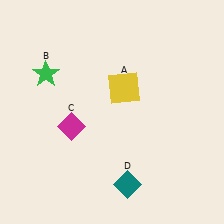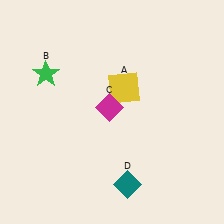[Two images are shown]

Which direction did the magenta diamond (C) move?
The magenta diamond (C) moved right.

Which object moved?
The magenta diamond (C) moved right.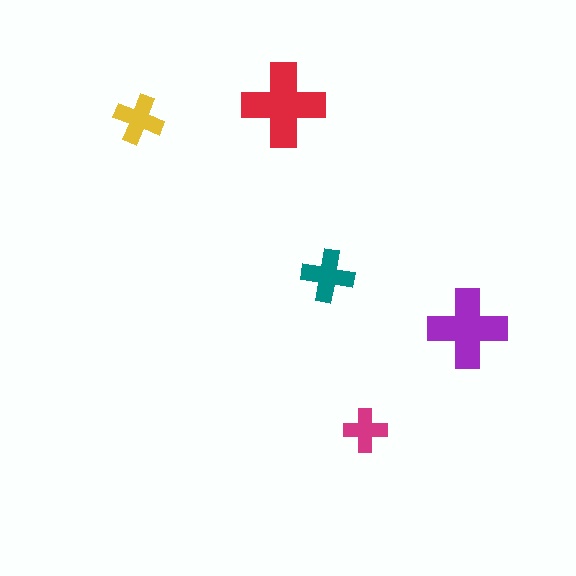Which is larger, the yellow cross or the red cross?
The red one.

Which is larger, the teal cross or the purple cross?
The purple one.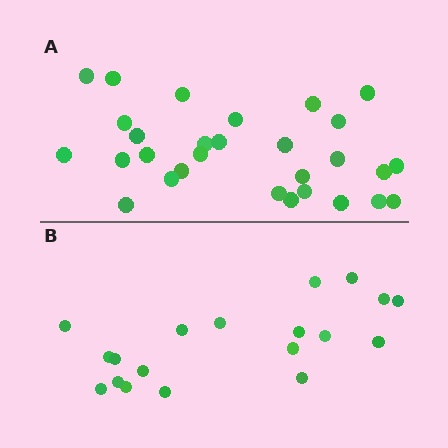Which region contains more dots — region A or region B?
Region A (the top region) has more dots.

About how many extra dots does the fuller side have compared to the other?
Region A has roughly 10 or so more dots than region B.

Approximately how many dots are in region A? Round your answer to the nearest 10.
About 30 dots. (The exact count is 29, which rounds to 30.)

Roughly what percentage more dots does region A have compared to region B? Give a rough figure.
About 55% more.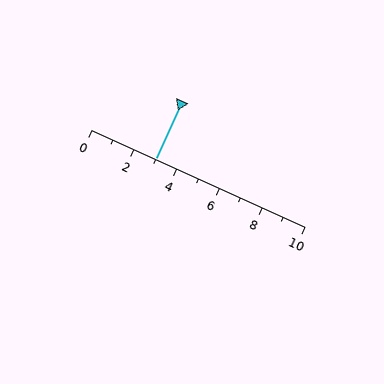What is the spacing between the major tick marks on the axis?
The major ticks are spaced 2 apart.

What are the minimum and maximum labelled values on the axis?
The axis runs from 0 to 10.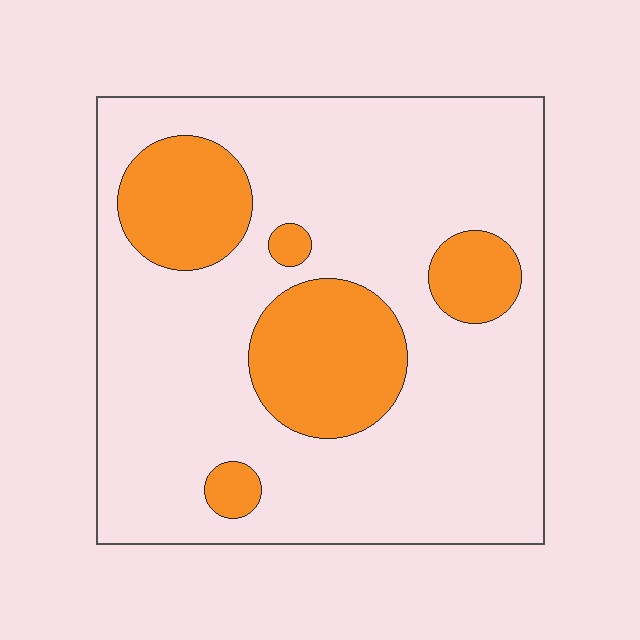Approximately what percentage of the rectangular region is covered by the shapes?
Approximately 25%.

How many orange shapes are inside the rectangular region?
5.